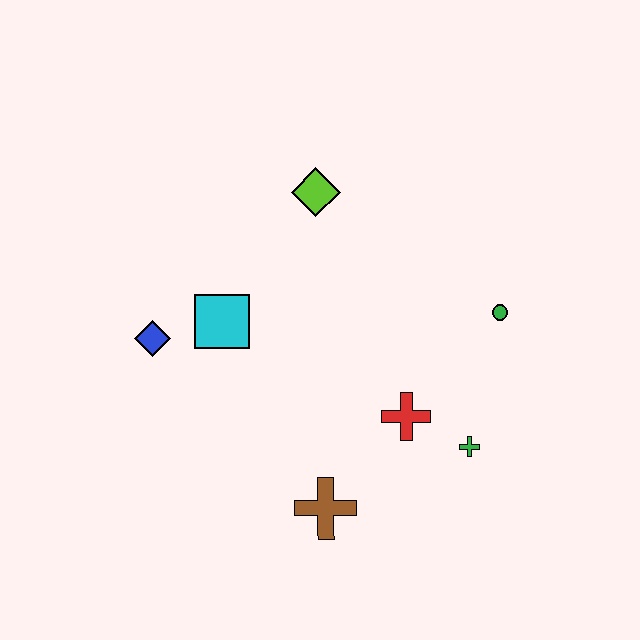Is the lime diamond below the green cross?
No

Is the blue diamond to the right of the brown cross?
No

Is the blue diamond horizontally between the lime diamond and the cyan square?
No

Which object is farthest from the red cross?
The blue diamond is farthest from the red cross.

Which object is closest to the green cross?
The red cross is closest to the green cross.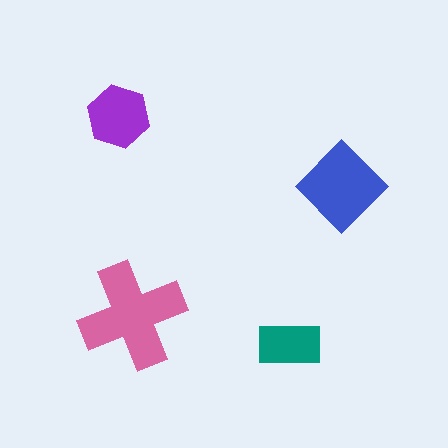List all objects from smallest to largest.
The teal rectangle, the purple hexagon, the blue diamond, the pink cross.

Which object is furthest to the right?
The blue diamond is rightmost.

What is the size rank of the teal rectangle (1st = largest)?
4th.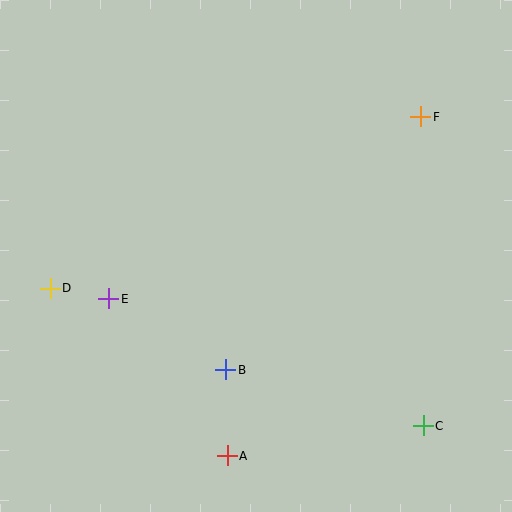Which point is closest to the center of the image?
Point B at (226, 370) is closest to the center.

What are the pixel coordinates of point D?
Point D is at (50, 288).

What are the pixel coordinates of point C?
Point C is at (423, 426).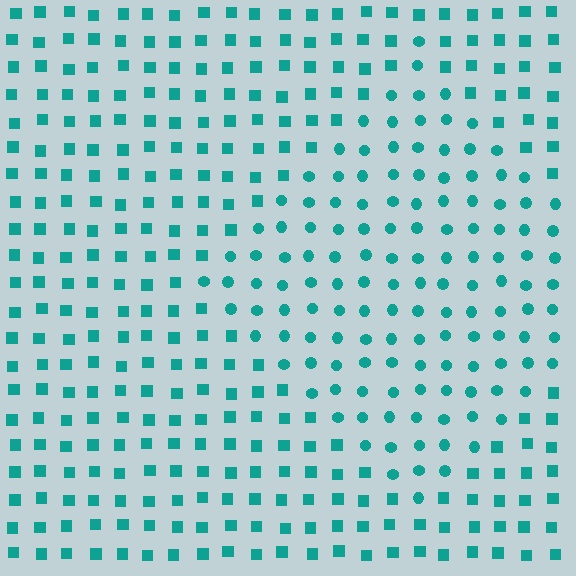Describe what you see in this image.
The image is filled with small teal elements arranged in a uniform grid. A diamond-shaped region contains circles, while the surrounding area contains squares. The boundary is defined purely by the change in element shape.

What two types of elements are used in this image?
The image uses circles inside the diamond region and squares outside it.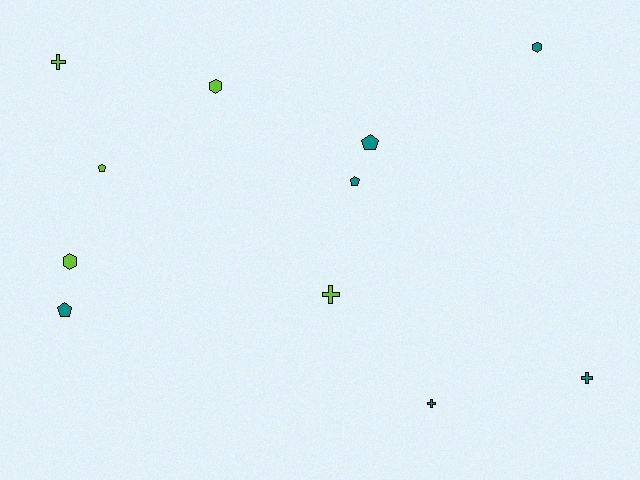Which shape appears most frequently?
Cross, with 4 objects.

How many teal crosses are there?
There are 2 teal crosses.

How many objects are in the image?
There are 11 objects.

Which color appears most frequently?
Teal, with 6 objects.